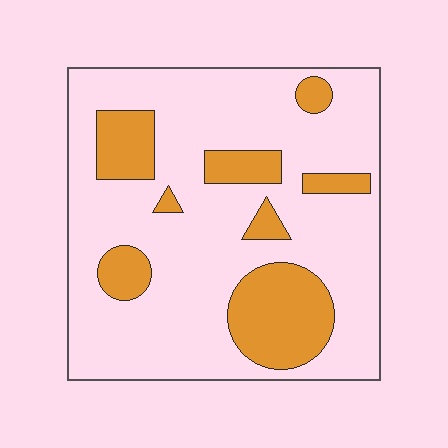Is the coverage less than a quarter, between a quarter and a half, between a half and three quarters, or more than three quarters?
Less than a quarter.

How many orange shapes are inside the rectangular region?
8.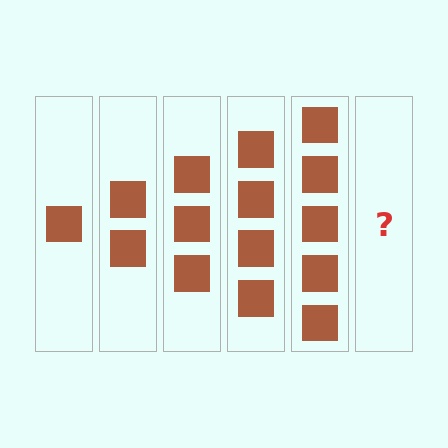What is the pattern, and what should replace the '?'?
The pattern is that each step adds one more square. The '?' should be 6 squares.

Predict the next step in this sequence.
The next step is 6 squares.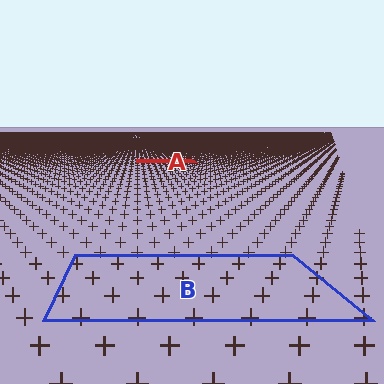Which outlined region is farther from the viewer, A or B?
Region A is farther from the viewer — the texture elements inside it appear smaller and more densely packed.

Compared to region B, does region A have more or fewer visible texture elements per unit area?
Region A has more texture elements per unit area — they are packed more densely because it is farther away.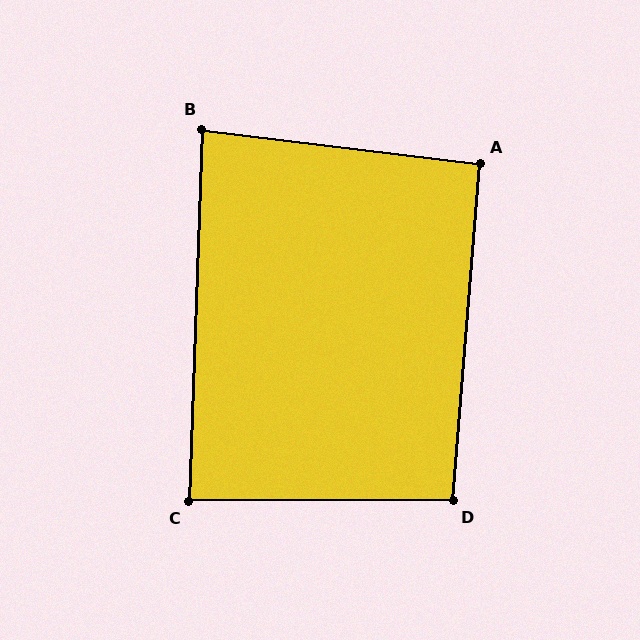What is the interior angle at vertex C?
Approximately 88 degrees (approximately right).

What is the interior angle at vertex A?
Approximately 92 degrees (approximately right).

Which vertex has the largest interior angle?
D, at approximately 95 degrees.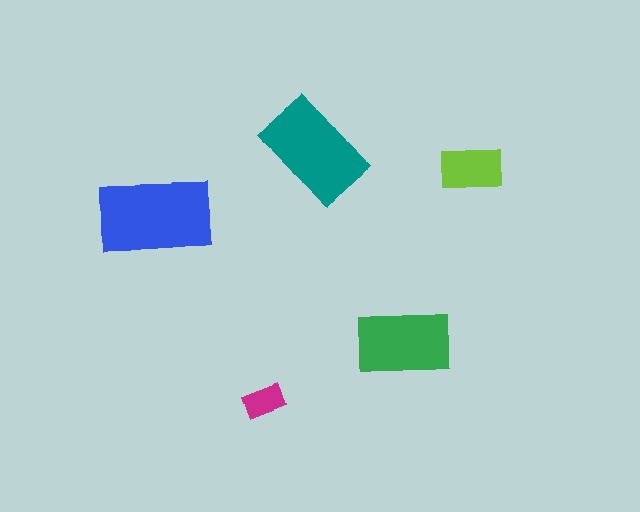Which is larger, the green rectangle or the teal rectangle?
The teal one.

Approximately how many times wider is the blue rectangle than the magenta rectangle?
About 3 times wider.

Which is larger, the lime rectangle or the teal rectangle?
The teal one.